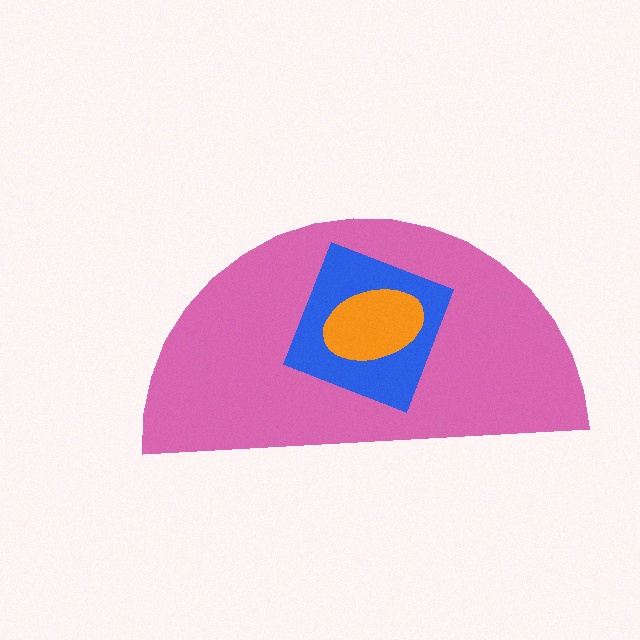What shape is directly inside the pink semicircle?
The blue diamond.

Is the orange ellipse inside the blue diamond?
Yes.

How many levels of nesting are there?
3.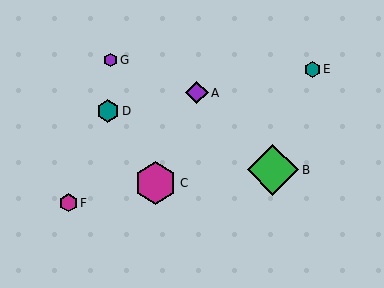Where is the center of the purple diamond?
The center of the purple diamond is at (197, 93).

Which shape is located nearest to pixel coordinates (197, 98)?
The purple diamond (labeled A) at (197, 93) is nearest to that location.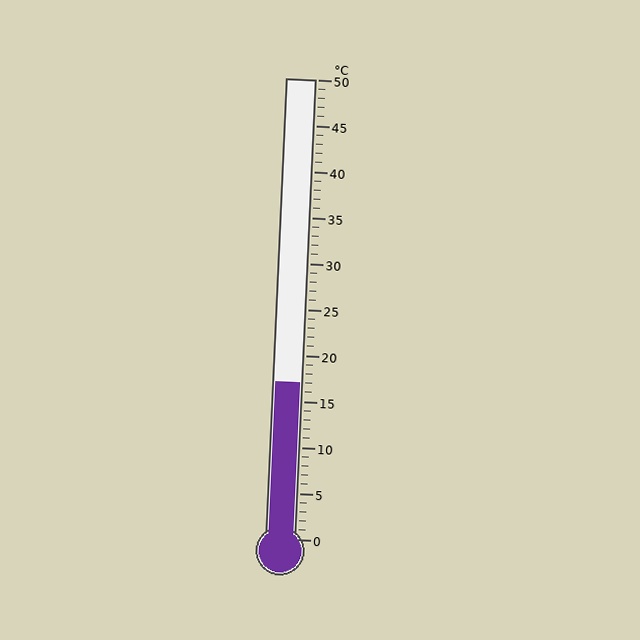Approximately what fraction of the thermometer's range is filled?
The thermometer is filled to approximately 35% of its range.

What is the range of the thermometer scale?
The thermometer scale ranges from 0°C to 50°C.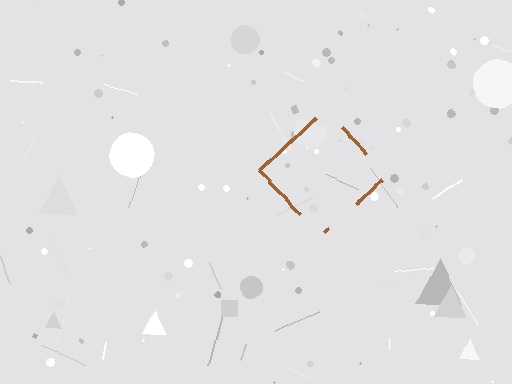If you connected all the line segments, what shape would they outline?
They would outline a diamond.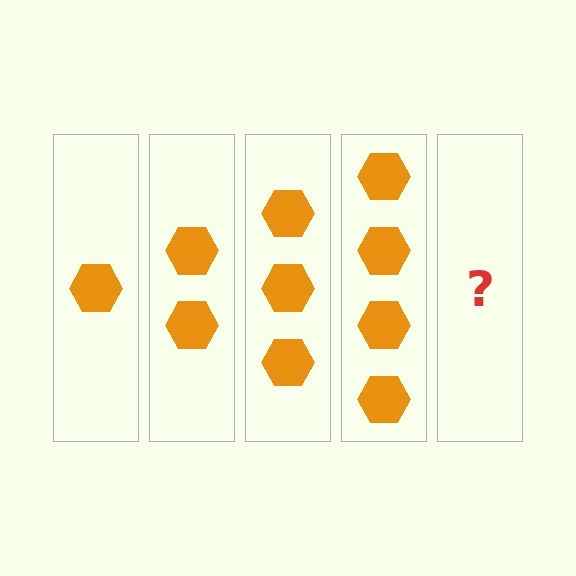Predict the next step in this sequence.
The next step is 5 hexagons.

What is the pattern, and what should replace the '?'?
The pattern is that each step adds one more hexagon. The '?' should be 5 hexagons.